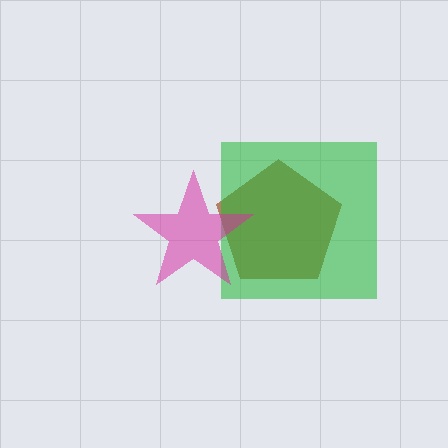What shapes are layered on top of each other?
The layered shapes are: a brown pentagon, a green square, a magenta star.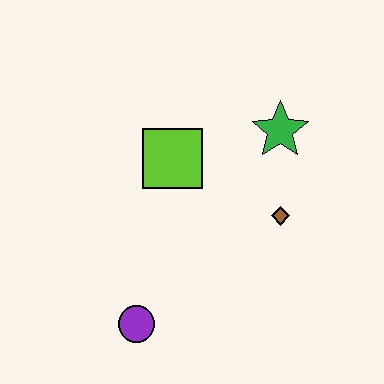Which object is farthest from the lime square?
The purple circle is farthest from the lime square.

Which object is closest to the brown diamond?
The green star is closest to the brown diamond.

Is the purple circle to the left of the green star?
Yes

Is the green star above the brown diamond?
Yes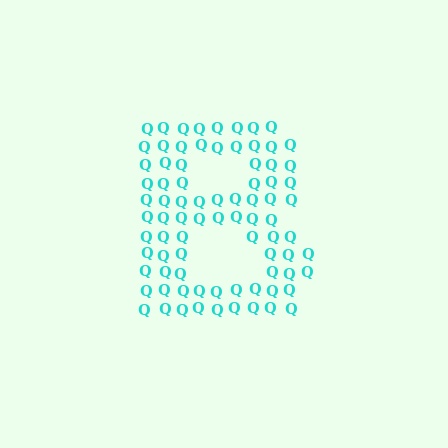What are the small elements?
The small elements are letter Q's.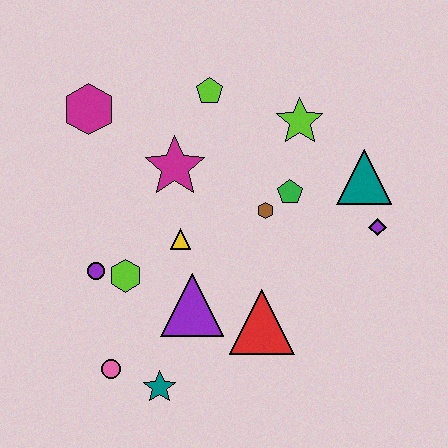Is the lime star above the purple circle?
Yes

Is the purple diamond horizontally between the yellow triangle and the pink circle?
No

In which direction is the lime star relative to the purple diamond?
The lime star is above the purple diamond.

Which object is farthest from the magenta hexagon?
The purple diamond is farthest from the magenta hexagon.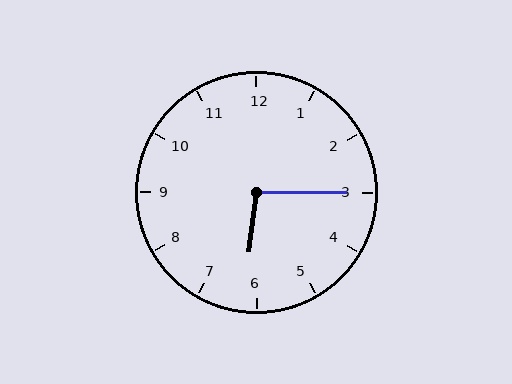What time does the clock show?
6:15.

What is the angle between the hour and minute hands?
Approximately 98 degrees.